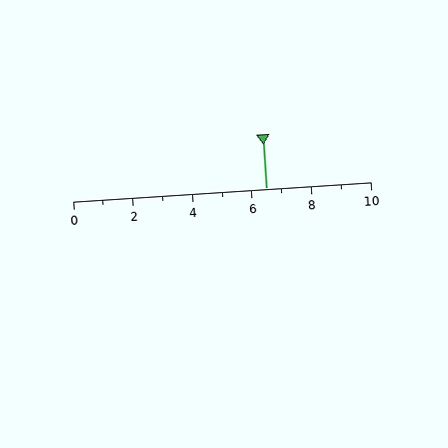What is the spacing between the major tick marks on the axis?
The major ticks are spaced 2 apart.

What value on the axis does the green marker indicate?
The marker indicates approximately 6.5.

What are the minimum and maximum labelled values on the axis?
The axis runs from 0 to 10.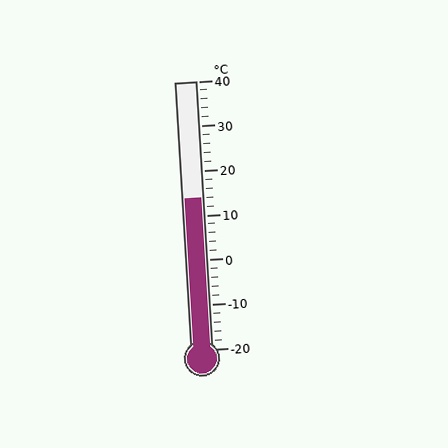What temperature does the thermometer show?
The thermometer shows approximately 14°C.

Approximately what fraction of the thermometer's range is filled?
The thermometer is filled to approximately 55% of its range.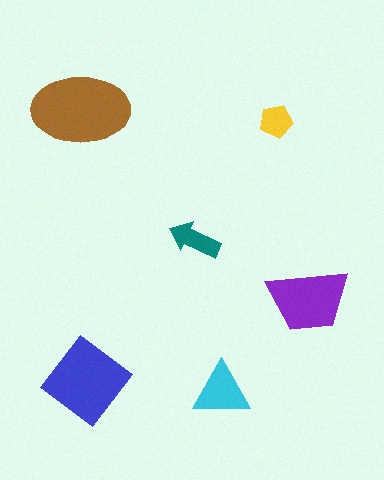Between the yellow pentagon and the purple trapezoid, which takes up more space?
The purple trapezoid.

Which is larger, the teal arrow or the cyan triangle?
The cyan triangle.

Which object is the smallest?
The yellow pentagon.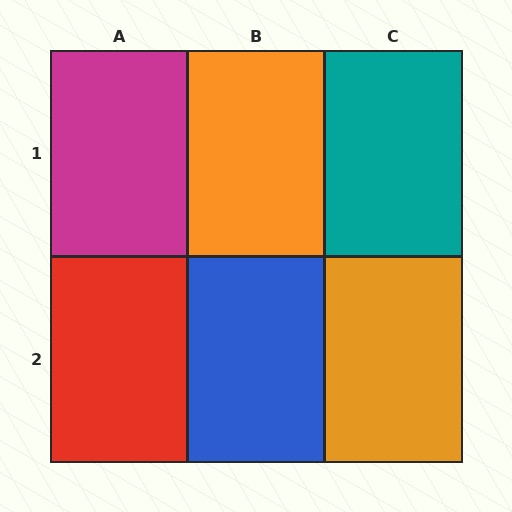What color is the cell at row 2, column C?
Orange.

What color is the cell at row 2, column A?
Red.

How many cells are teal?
1 cell is teal.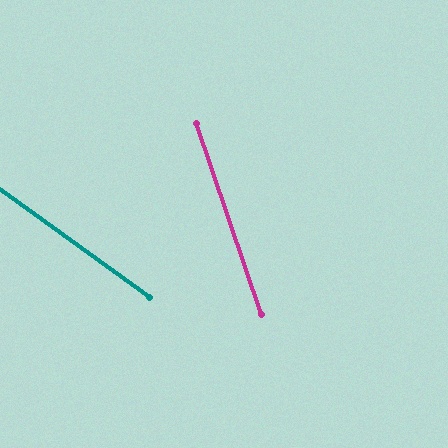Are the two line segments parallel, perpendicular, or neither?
Neither parallel nor perpendicular — they differ by about 35°.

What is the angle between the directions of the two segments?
Approximately 35 degrees.